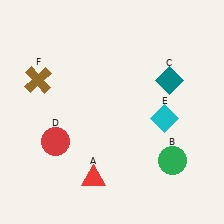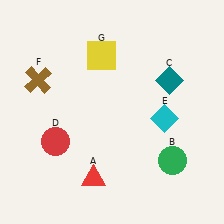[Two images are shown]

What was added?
A yellow square (G) was added in Image 2.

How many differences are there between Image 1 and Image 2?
There is 1 difference between the two images.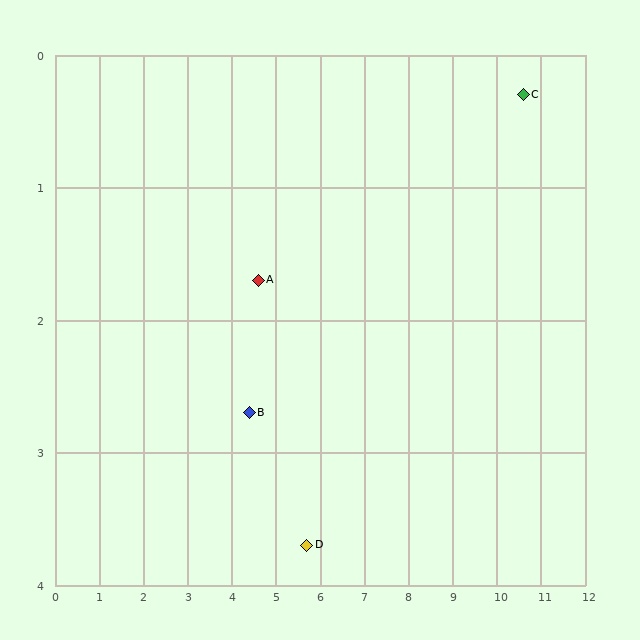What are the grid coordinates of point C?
Point C is at approximately (10.6, 0.3).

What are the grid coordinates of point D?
Point D is at approximately (5.7, 3.7).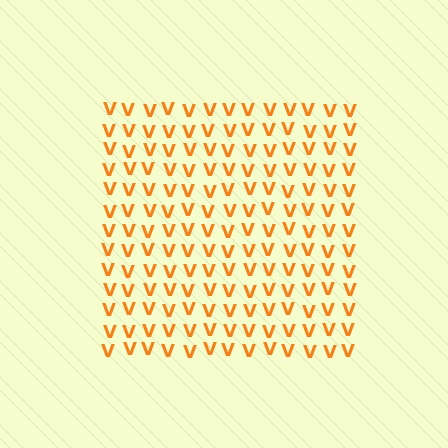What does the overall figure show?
The overall figure shows a square.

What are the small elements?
The small elements are letter V's.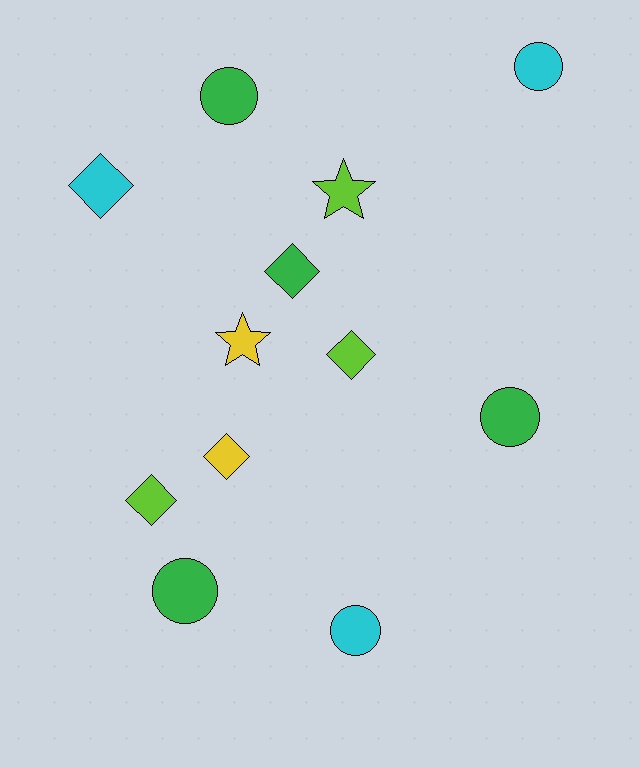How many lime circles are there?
There are no lime circles.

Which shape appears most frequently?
Circle, with 5 objects.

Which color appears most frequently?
Green, with 4 objects.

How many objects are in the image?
There are 12 objects.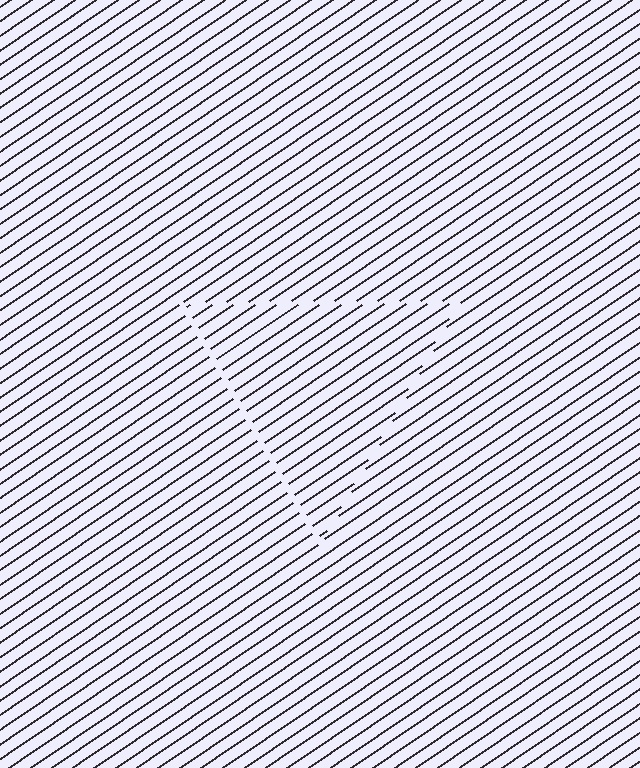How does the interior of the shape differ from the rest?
The interior of the shape contains the same grating, shifted by half a period — the contour is defined by the phase discontinuity where line-ends from the inner and outer gratings abut.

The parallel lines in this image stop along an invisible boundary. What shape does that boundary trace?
An illusory triangle. The interior of the shape contains the same grating, shifted by half a period — the contour is defined by the phase discontinuity where line-ends from the inner and outer gratings abut.